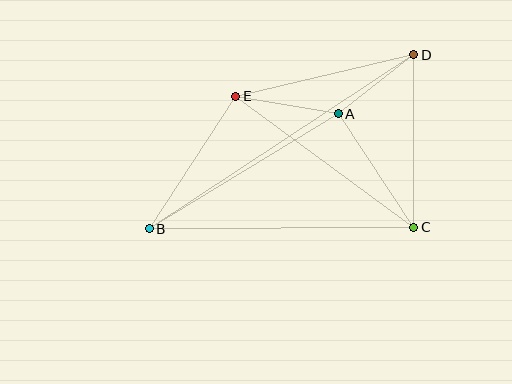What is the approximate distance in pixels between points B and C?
The distance between B and C is approximately 265 pixels.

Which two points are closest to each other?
Points A and D are closest to each other.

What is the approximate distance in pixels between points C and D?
The distance between C and D is approximately 172 pixels.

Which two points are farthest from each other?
Points B and D are farthest from each other.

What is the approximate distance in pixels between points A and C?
The distance between A and C is approximately 136 pixels.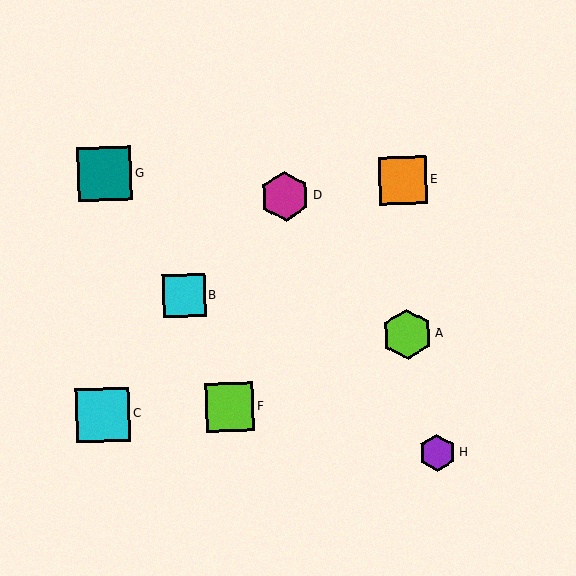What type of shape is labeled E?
Shape E is an orange square.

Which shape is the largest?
The teal square (labeled G) is the largest.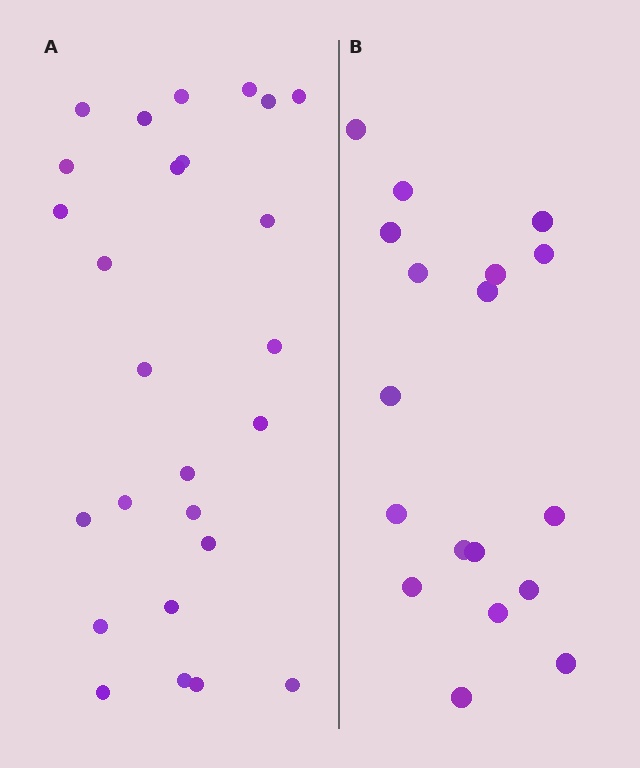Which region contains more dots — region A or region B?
Region A (the left region) has more dots.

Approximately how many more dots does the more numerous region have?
Region A has roughly 8 or so more dots than region B.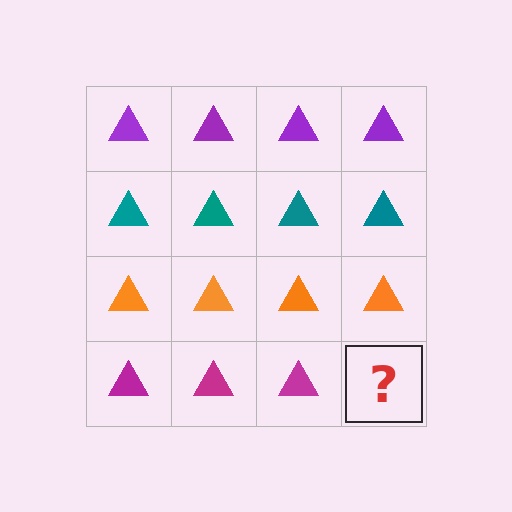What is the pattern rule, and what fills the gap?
The rule is that each row has a consistent color. The gap should be filled with a magenta triangle.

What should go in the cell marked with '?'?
The missing cell should contain a magenta triangle.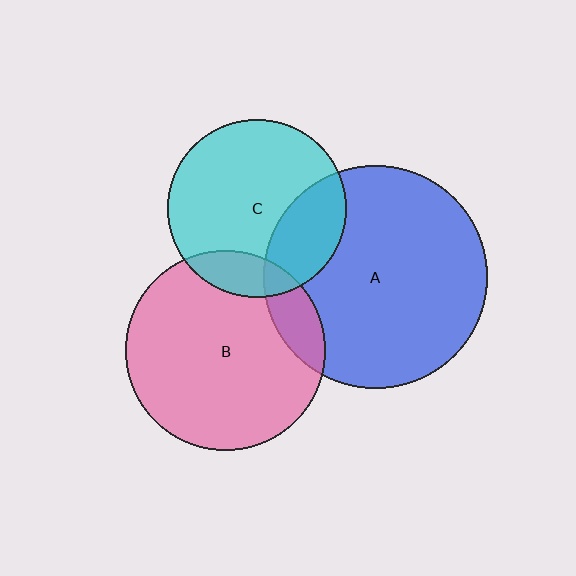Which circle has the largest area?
Circle A (blue).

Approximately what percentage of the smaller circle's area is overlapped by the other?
Approximately 15%.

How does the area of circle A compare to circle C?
Approximately 1.6 times.